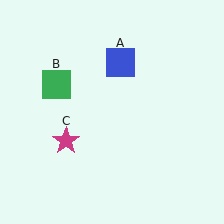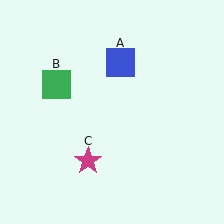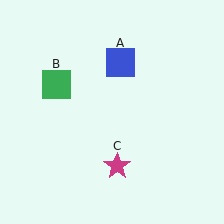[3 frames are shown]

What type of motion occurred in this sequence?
The magenta star (object C) rotated counterclockwise around the center of the scene.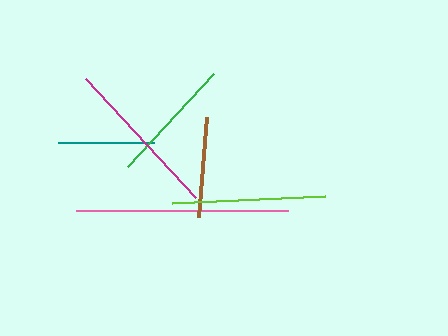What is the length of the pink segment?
The pink segment is approximately 213 pixels long.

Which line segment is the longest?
The pink line is the longest at approximately 213 pixels.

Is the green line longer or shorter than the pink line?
The pink line is longer than the green line.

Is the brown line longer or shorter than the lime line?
The lime line is longer than the brown line.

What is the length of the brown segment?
The brown segment is approximately 100 pixels long.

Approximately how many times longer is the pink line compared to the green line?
The pink line is approximately 1.7 times the length of the green line.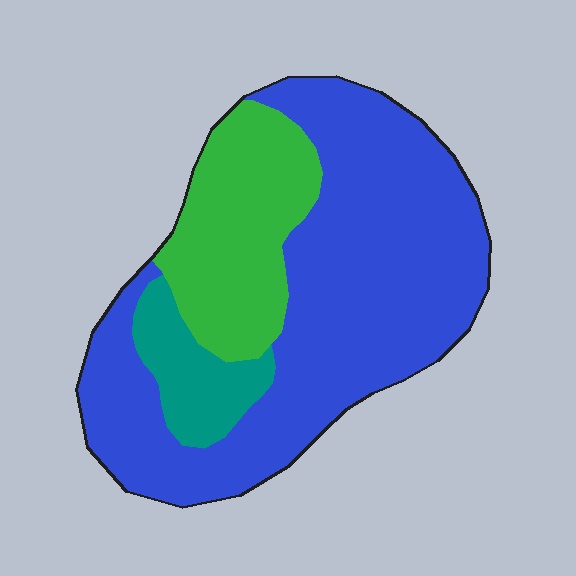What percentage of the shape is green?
Green takes up about one quarter (1/4) of the shape.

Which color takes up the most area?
Blue, at roughly 65%.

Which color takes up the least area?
Teal, at roughly 10%.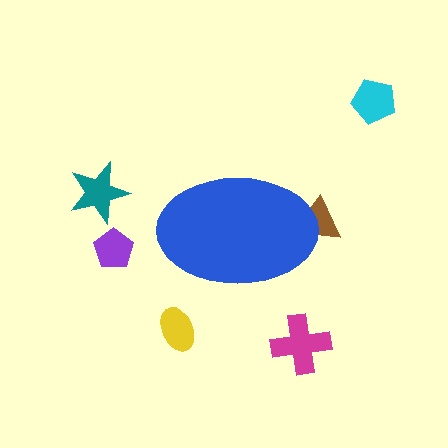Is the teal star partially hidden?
No, the teal star is fully visible.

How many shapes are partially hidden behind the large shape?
1 shape is partially hidden.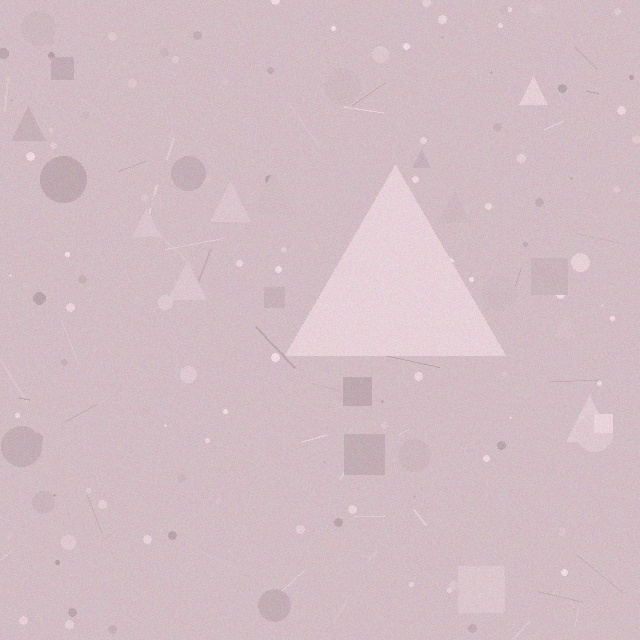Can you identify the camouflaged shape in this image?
The camouflaged shape is a triangle.